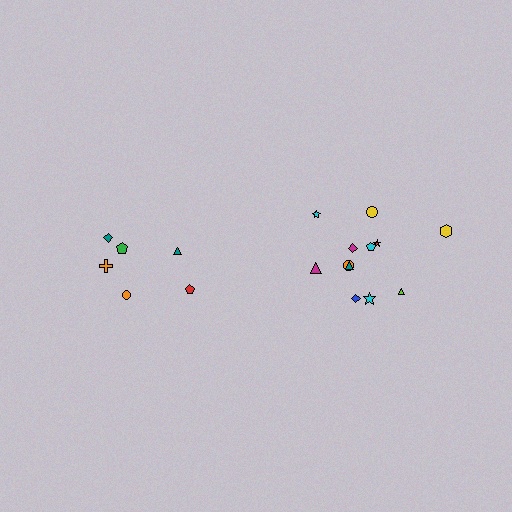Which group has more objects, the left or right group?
The right group.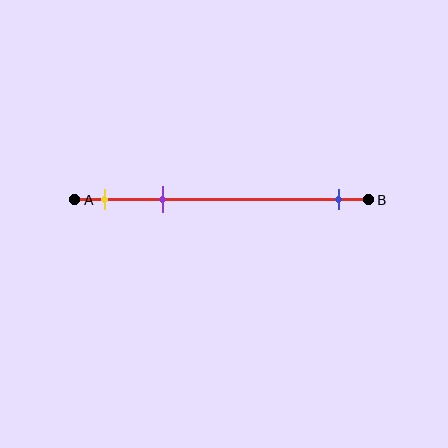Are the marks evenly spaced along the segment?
No, the marks are not evenly spaced.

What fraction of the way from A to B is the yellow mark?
The yellow mark is approximately 10% (0.1) of the way from A to B.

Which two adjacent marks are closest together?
The yellow and purple marks are the closest adjacent pair.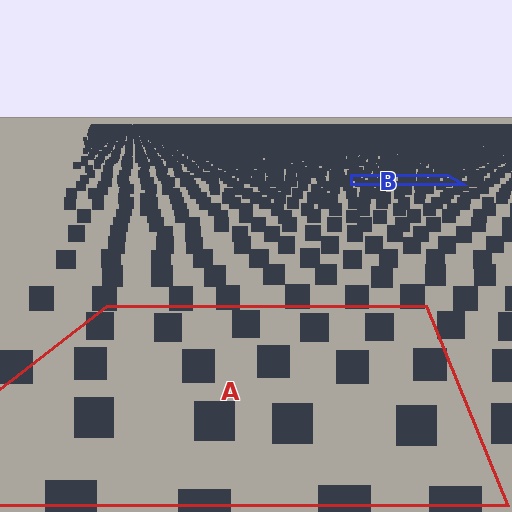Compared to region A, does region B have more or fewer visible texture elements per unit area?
Region B has more texture elements per unit area — they are packed more densely because it is farther away.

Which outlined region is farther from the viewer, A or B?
Region B is farther from the viewer — the texture elements inside it appear smaller and more densely packed.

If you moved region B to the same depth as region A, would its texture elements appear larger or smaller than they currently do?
They would appear larger. At a closer depth, the same texture elements are projected at a bigger on-screen size.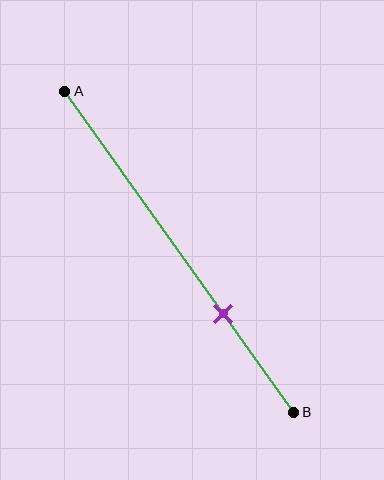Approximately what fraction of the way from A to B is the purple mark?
The purple mark is approximately 70% of the way from A to B.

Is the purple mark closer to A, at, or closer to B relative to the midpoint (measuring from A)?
The purple mark is closer to point B than the midpoint of segment AB.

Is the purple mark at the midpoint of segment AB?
No, the mark is at about 70% from A, not at the 50% midpoint.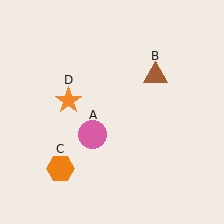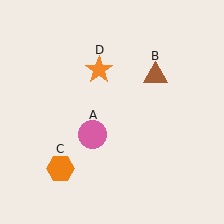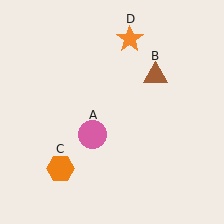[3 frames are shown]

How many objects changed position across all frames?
1 object changed position: orange star (object D).